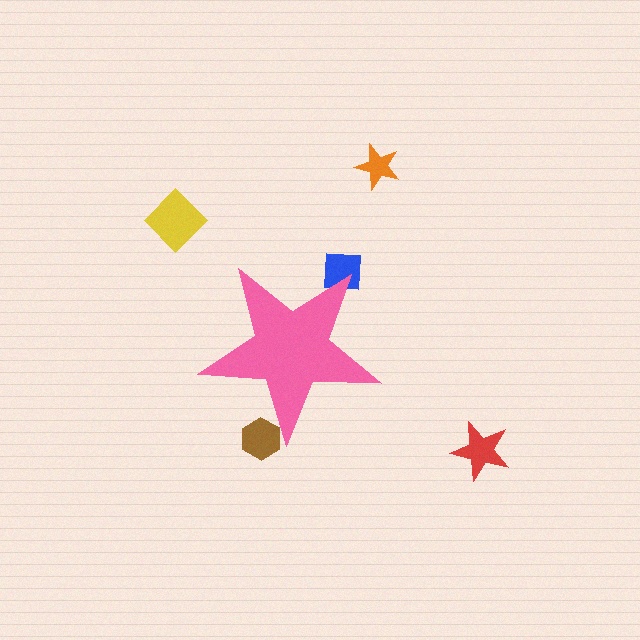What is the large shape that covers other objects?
A pink star.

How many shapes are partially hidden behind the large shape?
2 shapes are partially hidden.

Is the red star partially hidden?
No, the red star is fully visible.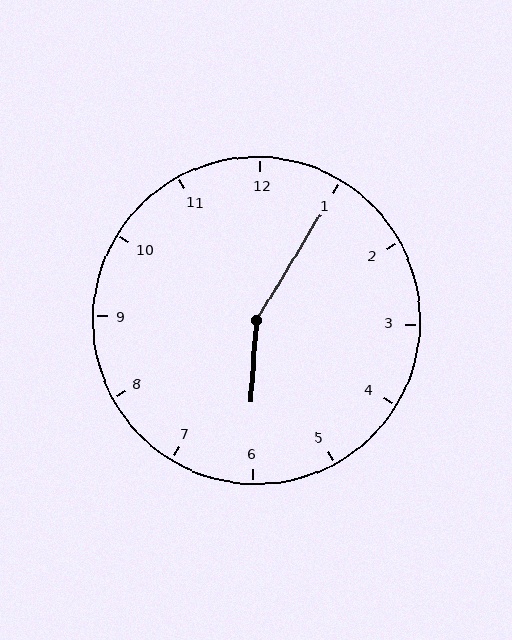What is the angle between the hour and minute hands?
Approximately 152 degrees.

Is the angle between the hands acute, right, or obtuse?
It is obtuse.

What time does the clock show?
6:05.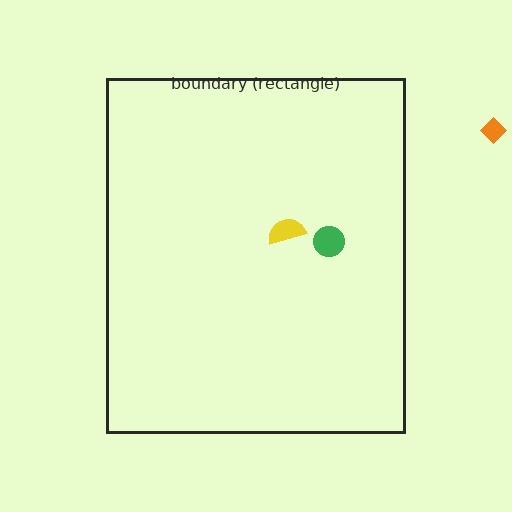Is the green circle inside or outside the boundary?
Inside.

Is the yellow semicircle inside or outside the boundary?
Inside.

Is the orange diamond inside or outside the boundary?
Outside.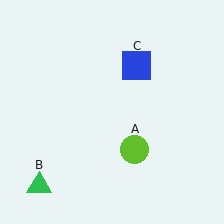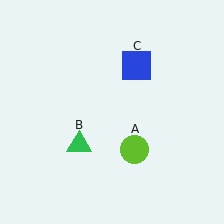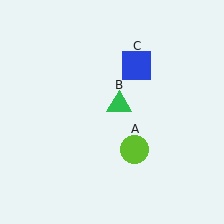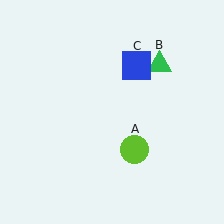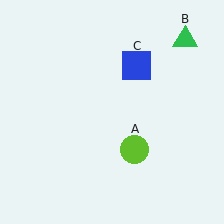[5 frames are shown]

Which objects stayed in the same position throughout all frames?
Lime circle (object A) and blue square (object C) remained stationary.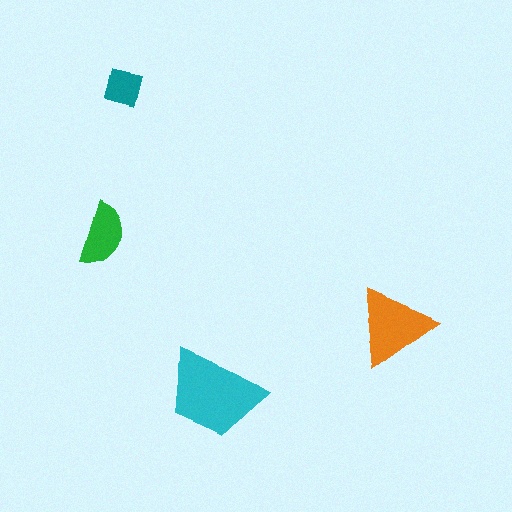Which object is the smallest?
The teal square.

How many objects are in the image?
There are 4 objects in the image.